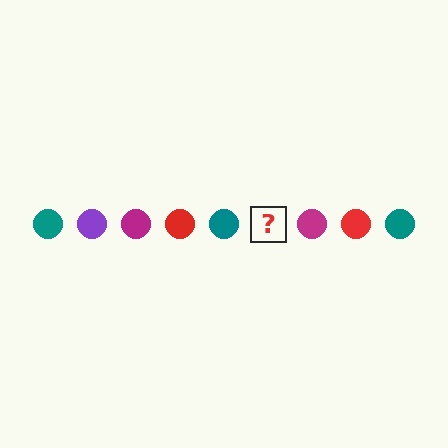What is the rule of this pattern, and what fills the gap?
The rule is that the pattern cycles through teal, purple, magenta, red circles. The gap should be filled with a purple circle.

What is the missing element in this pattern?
The missing element is a purple circle.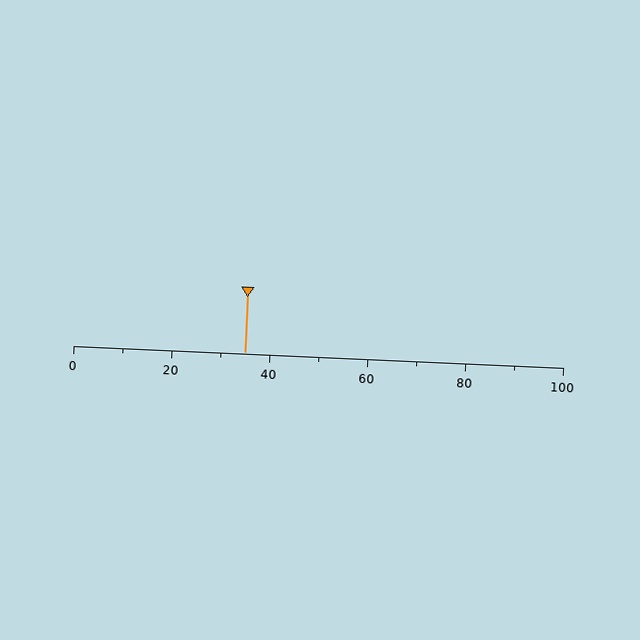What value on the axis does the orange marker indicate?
The marker indicates approximately 35.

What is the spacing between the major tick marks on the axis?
The major ticks are spaced 20 apart.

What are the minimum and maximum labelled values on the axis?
The axis runs from 0 to 100.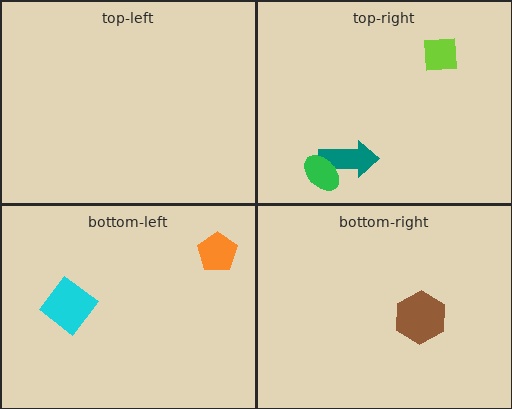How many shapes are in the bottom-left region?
2.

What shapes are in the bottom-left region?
The cyan diamond, the orange pentagon.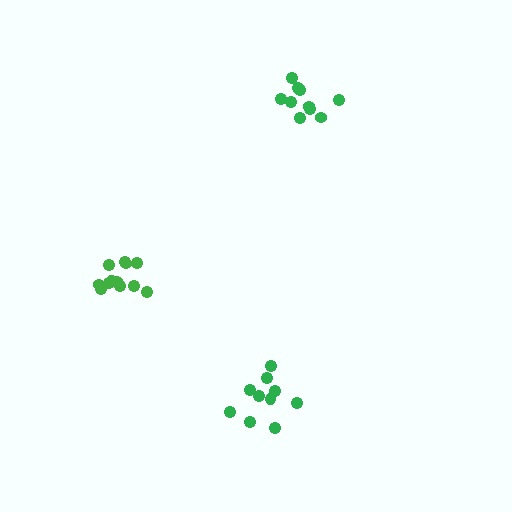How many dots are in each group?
Group 1: 10 dots, Group 2: 10 dots, Group 3: 12 dots (32 total).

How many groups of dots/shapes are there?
There are 3 groups.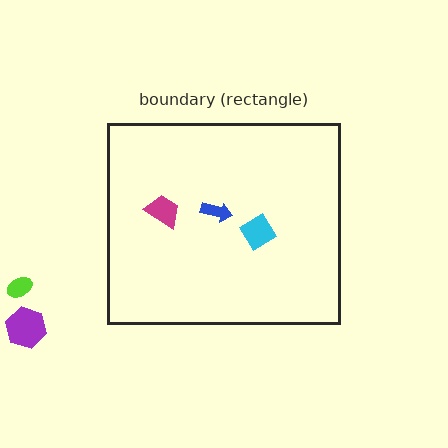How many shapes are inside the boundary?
3 inside, 2 outside.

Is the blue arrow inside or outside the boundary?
Inside.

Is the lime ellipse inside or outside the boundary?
Outside.